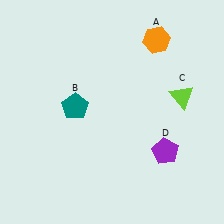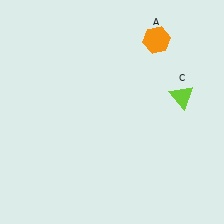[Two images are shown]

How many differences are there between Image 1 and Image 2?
There are 2 differences between the two images.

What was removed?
The purple pentagon (D), the teal pentagon (B) were removed in Image 2.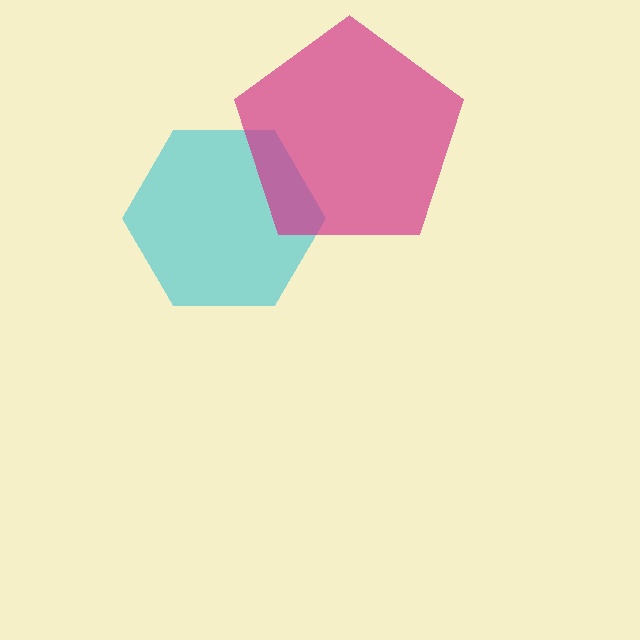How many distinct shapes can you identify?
There are 2 distinct shapes: a cyan hexagon, a magenta pentagon.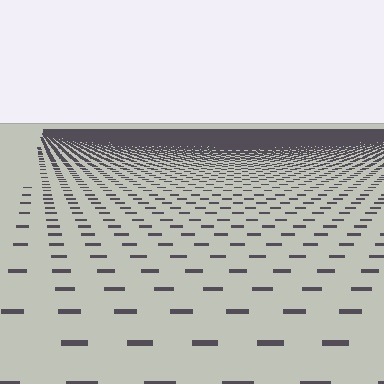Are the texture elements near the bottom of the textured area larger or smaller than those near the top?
Larger. Near the bottom, elements are closer to the viewer and appear at a bigger on-screen size.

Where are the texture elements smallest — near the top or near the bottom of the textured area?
Near the top.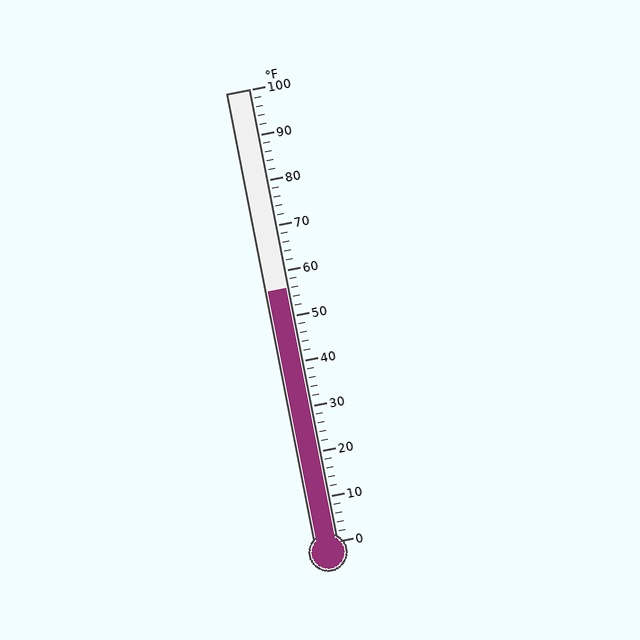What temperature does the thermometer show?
The thermometer shows approximately 56°F.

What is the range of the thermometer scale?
The thermometer scale ranges from 0°F to 100°F.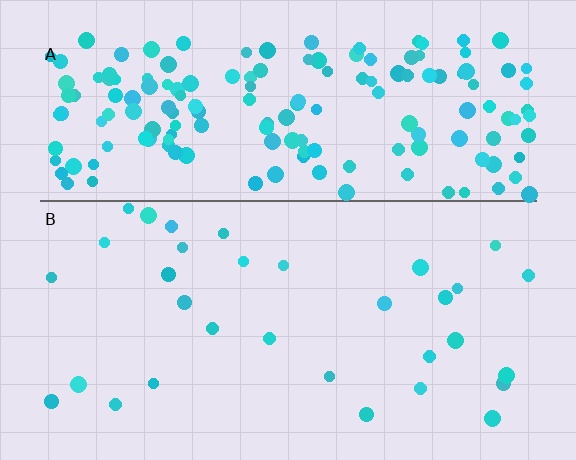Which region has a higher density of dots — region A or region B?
A (the top).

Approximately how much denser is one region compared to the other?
Approximately 5.5× — region A over region B.